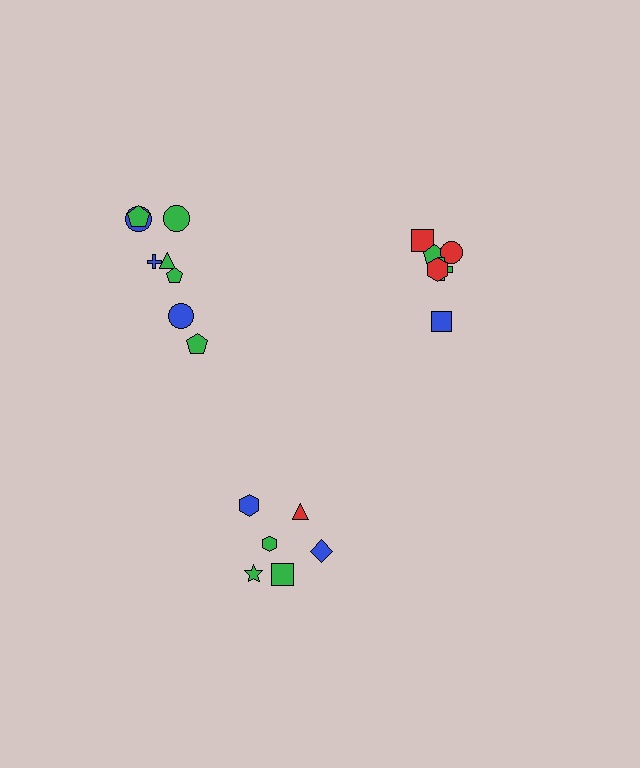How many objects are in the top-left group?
There are 8 objects.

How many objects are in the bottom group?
There are 6 objects.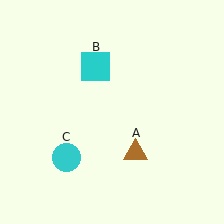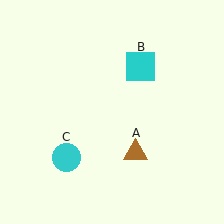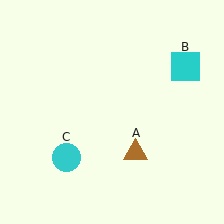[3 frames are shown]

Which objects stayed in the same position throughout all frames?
Brown triangle (object A) and cyan circle (object C) remained stationary.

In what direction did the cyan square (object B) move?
The cyan square (object B) moved right.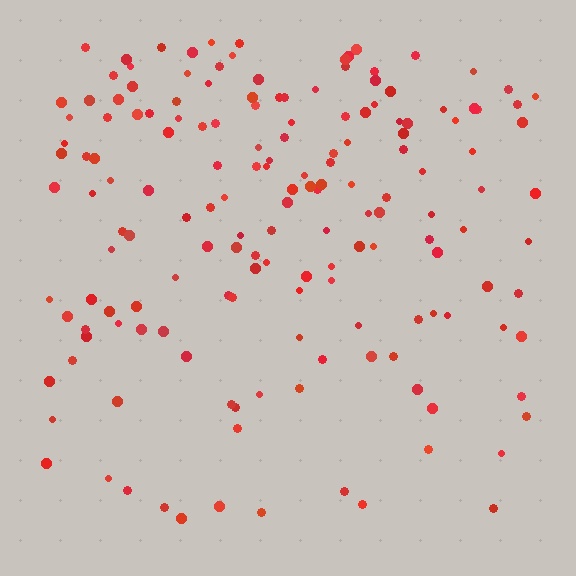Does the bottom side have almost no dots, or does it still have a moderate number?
Still a moderate number, just noticeably fewer than the top.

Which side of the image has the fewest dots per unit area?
The bottom.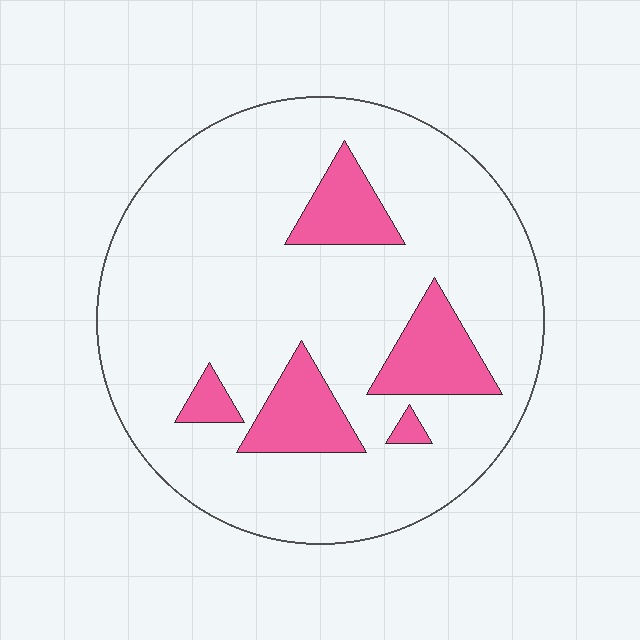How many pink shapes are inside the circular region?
5.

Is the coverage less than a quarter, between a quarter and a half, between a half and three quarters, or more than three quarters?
Less than a quarter.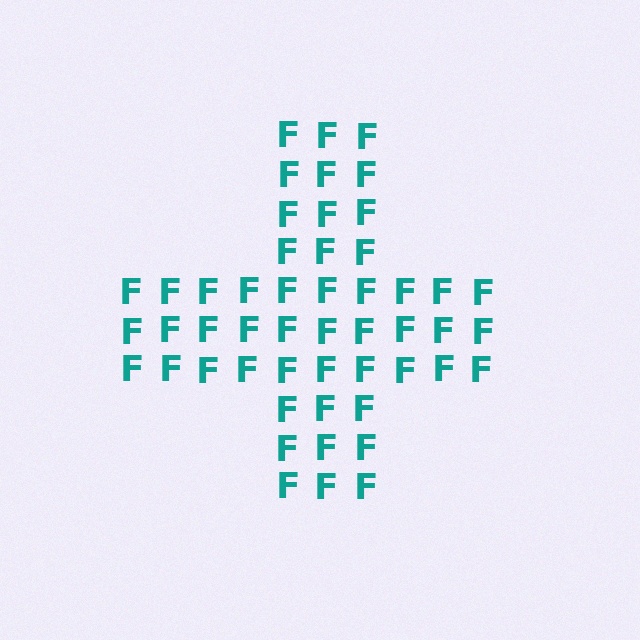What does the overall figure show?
The overall figure shows a cross.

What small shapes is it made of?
It is made of small letter F's.